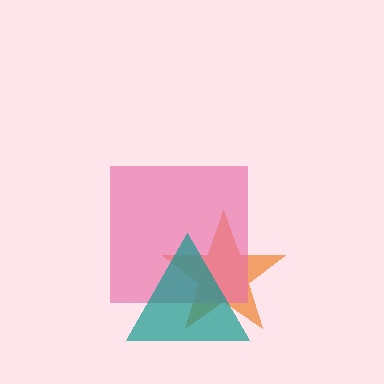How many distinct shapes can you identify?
There are 3 distinct shapes: an orange star, a pink square, a teal triangle.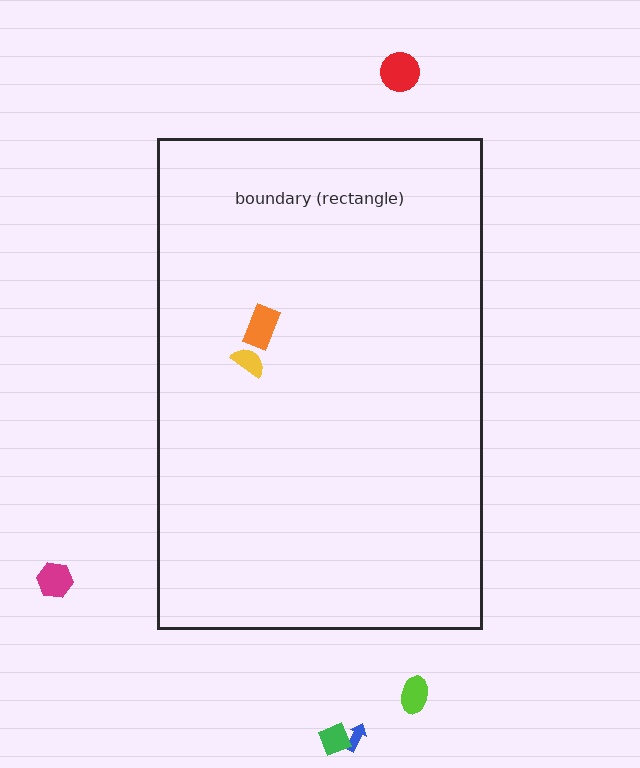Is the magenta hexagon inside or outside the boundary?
Outside.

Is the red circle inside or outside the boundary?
Outside.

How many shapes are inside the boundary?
2 inside, 5 outside.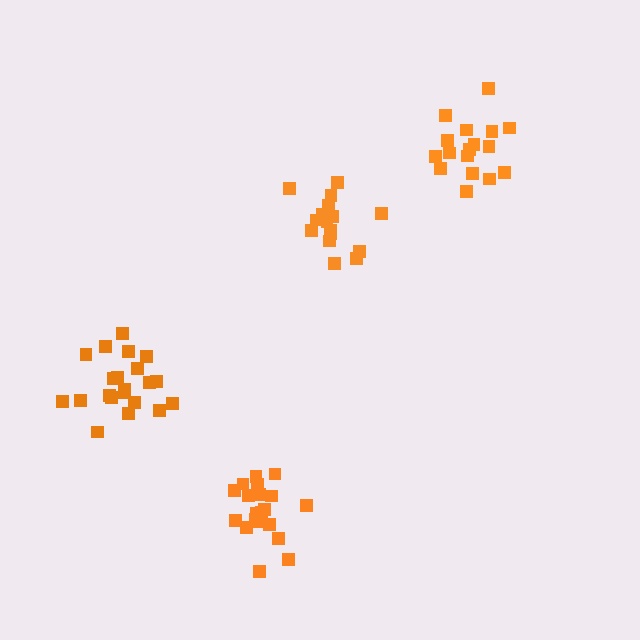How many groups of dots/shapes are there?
There are 4 groups.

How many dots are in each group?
Group 1: 20 dots, Group 2: 17 dots, Group 3: 16 dots, Group 4: 21 dots (74 total).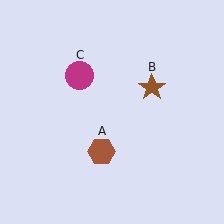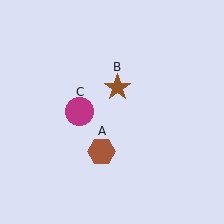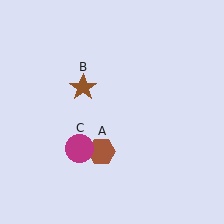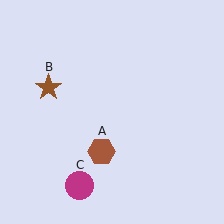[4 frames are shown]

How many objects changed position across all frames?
2 objects changed position: brown star (object B), magenta circle (object C).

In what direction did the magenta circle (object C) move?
The magenta circle (object C) moved down.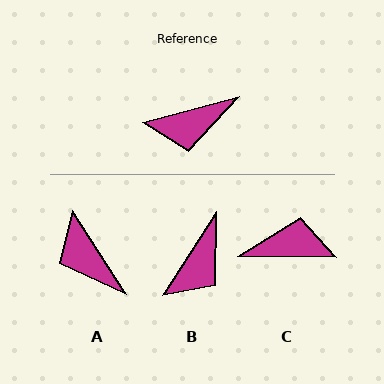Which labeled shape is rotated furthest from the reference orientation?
C, about 164 degrees away.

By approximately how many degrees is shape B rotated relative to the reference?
Approximately 42 degrees counter-clockwise.